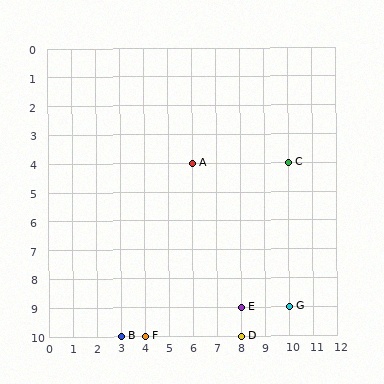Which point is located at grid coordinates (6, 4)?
Point A is at (6, 4).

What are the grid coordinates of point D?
Point D is at grid coordinates (8, 10).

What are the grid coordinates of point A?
Point A is at grid coordinates (6, 4).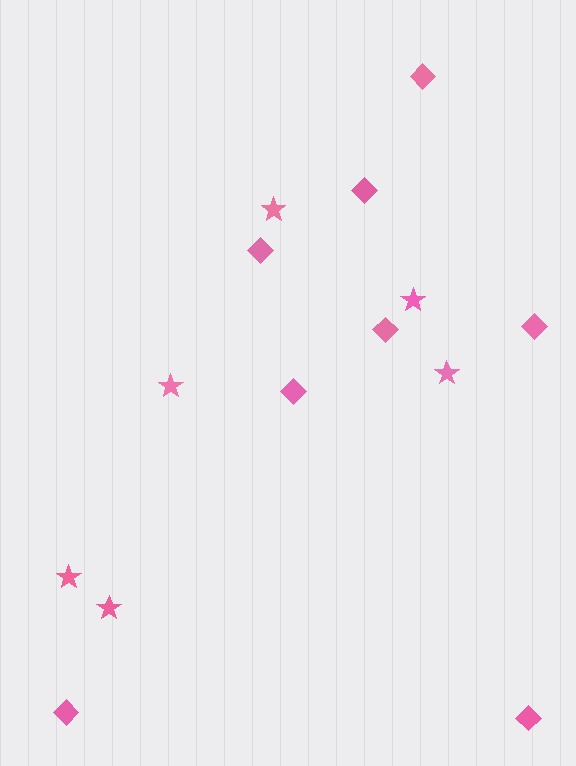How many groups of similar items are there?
There are 2 groups: one group of stars (6) and one group of diamonds (8).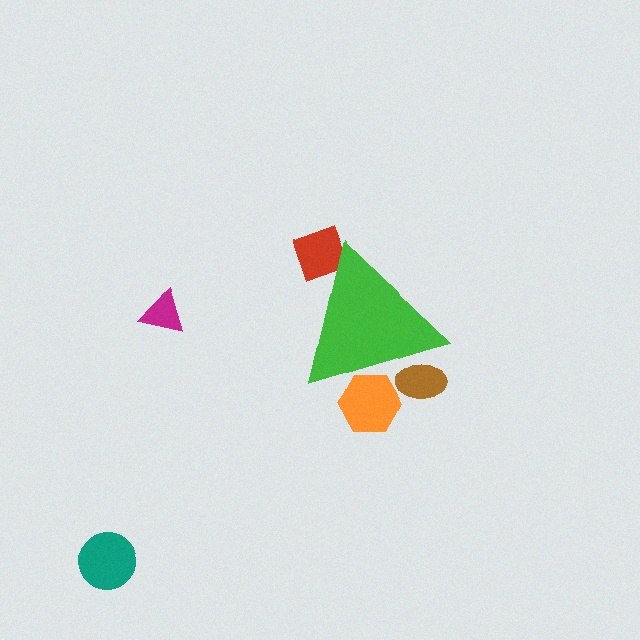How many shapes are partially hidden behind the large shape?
3 shapes are partially hidden.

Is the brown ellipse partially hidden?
Yes, the brown ellipse is partially hidden behind the green triangle.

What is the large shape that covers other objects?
A green triangle.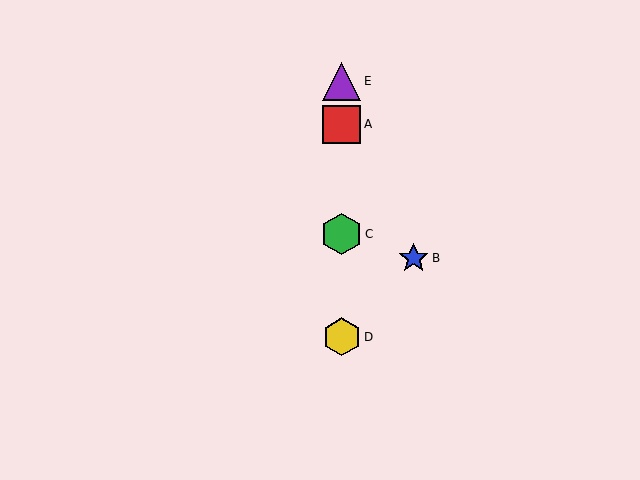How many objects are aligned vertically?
4 objects (A, C, D, E) are aligned vertically.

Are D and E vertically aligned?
Yes, both are at x≈342.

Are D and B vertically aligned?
No, D is at x≈342 and B is at x≈414.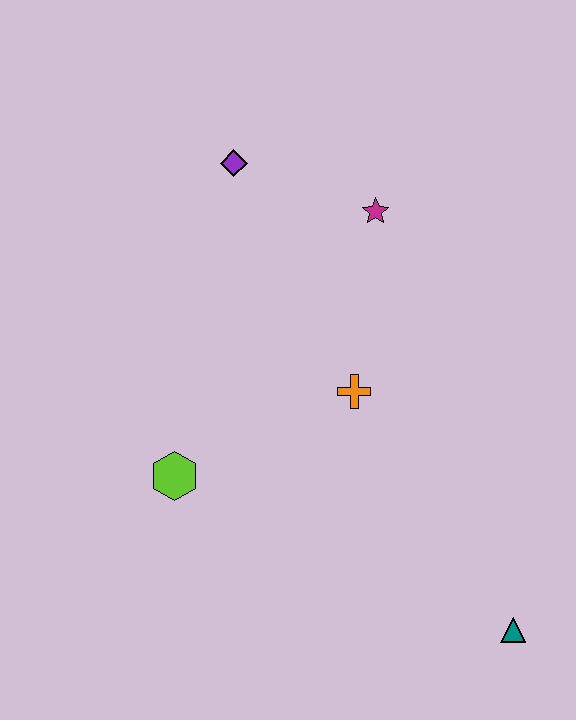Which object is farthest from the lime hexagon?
The teal triangle is farthest from the lime hexagon.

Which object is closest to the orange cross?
The magenta star is closest to the orange cross.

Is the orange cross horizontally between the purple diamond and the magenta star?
Yes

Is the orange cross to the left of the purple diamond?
No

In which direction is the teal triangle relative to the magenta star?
The teal triangle is below the magenta star.